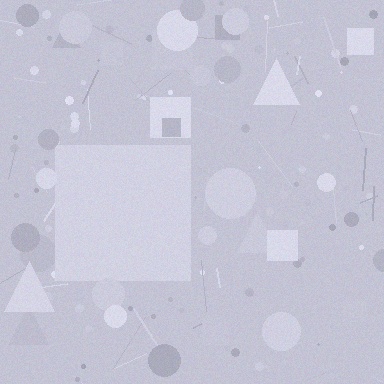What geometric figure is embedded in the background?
A square is embedded in the background.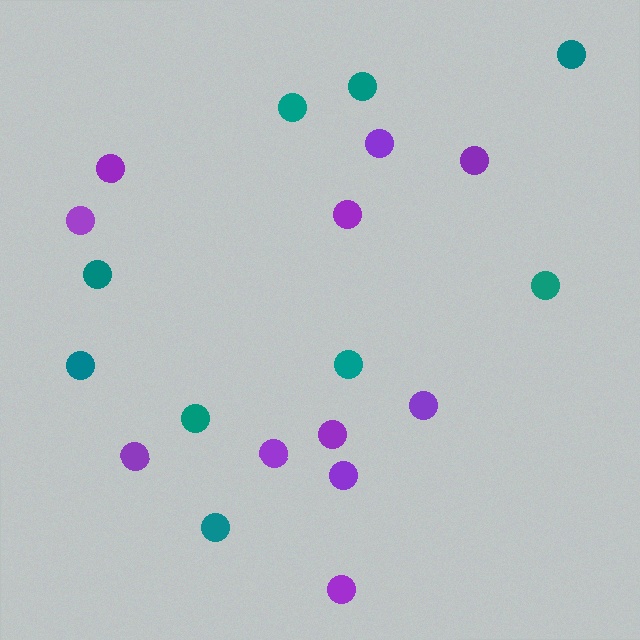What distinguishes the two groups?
There are 2 groups: one group of teal circles (9) and one group of purple circles (11).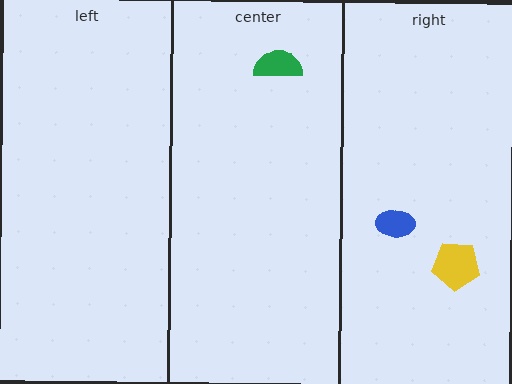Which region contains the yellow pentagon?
The right region.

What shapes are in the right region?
The yellow pentagon, the blue ellipse.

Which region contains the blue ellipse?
The right region.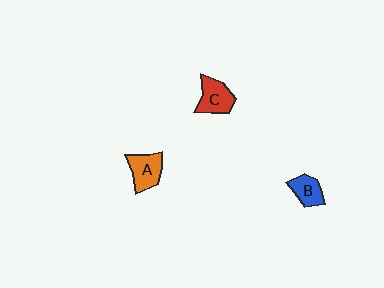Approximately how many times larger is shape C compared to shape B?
Approximately 1.3 times.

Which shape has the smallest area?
Shape B (blue).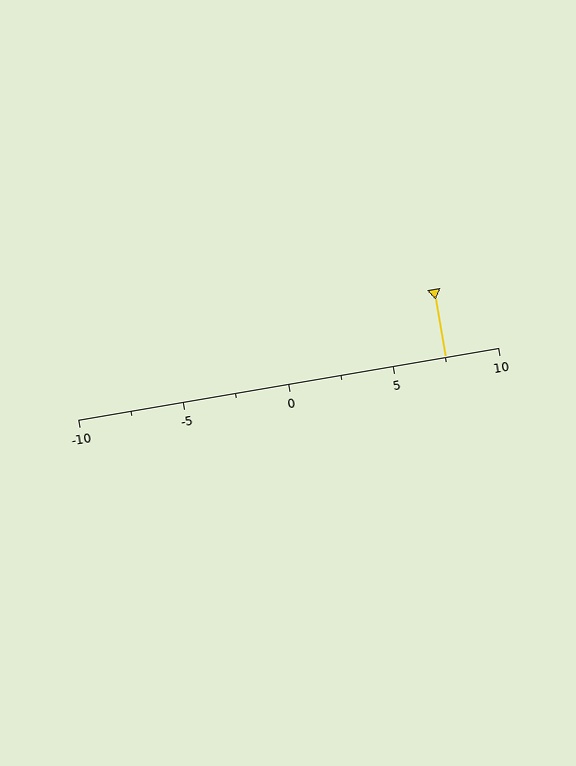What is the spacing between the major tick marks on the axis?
The major ticks are spaced 5 apart.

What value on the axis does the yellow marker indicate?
The marker indicates approximately 7.5.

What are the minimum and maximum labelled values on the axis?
The axis runs from -10 to 10.